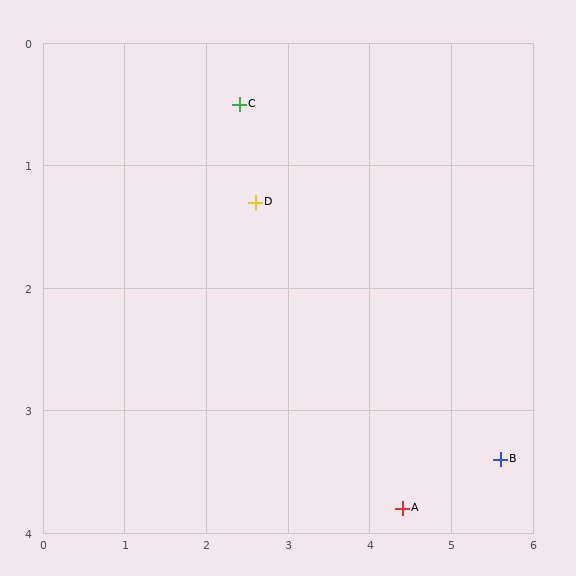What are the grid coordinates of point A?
Point A is at approximately (4.4, 3.8).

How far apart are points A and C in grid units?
Points A and C are about 3.9 grid units apart.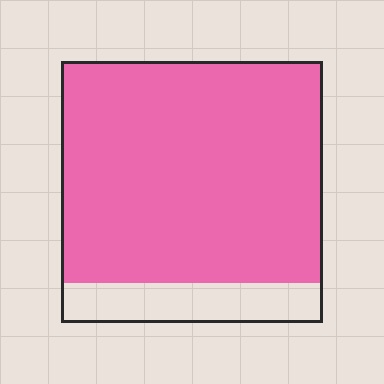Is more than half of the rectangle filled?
Yes.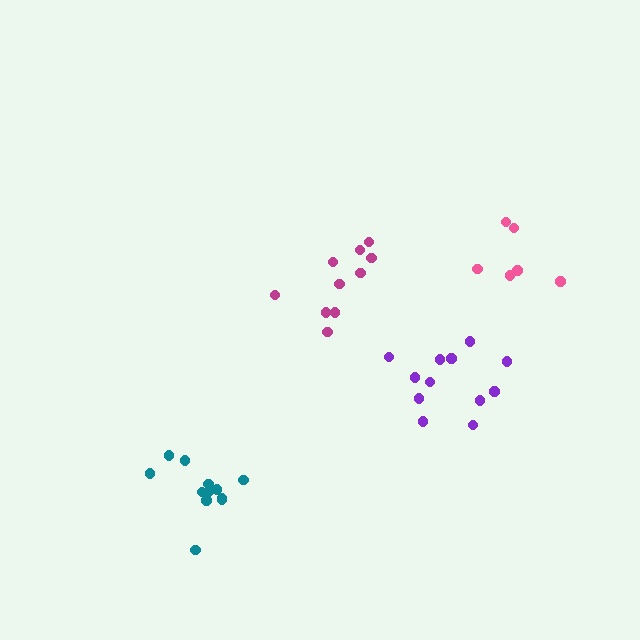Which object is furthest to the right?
The pink cluster is rightmost.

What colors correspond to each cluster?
The clusters are colored: teal, purple, pink, magenta.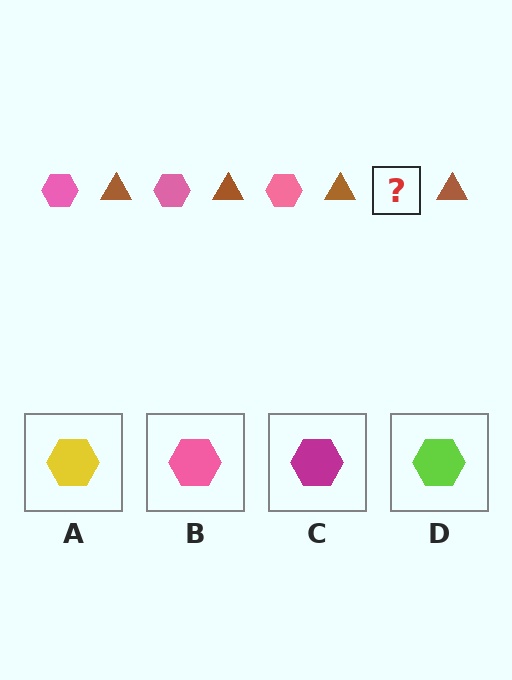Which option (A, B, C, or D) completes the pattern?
B.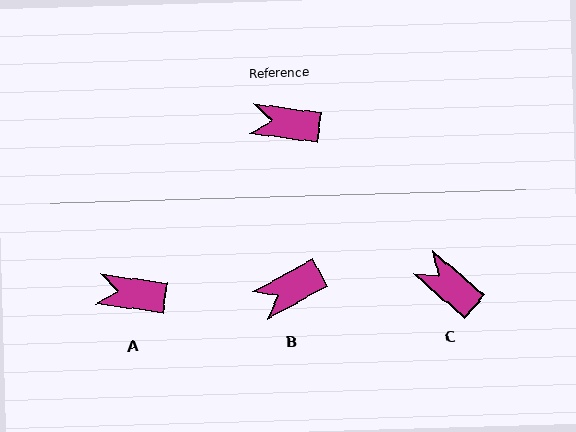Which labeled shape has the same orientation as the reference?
A.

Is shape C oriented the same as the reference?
No, it is off by about 33 degrees.